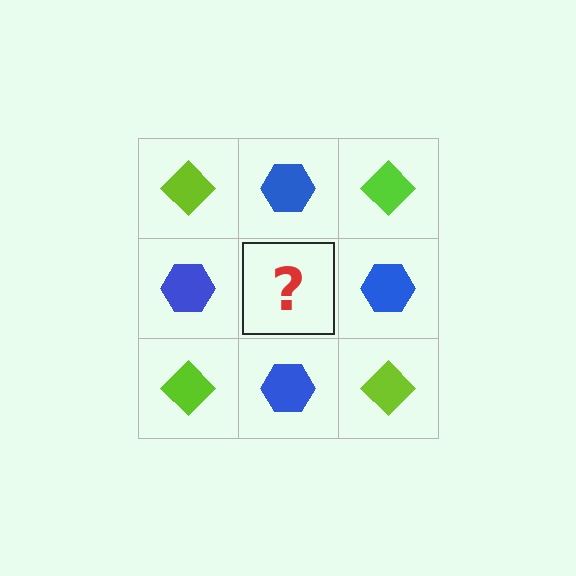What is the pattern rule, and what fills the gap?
The rule is that it alternates lime diamond and blue hexagon in a checkerboard pattern. The gap should be filled with a lime diamond.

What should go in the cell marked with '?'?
The missing cell should contain a lime diamond.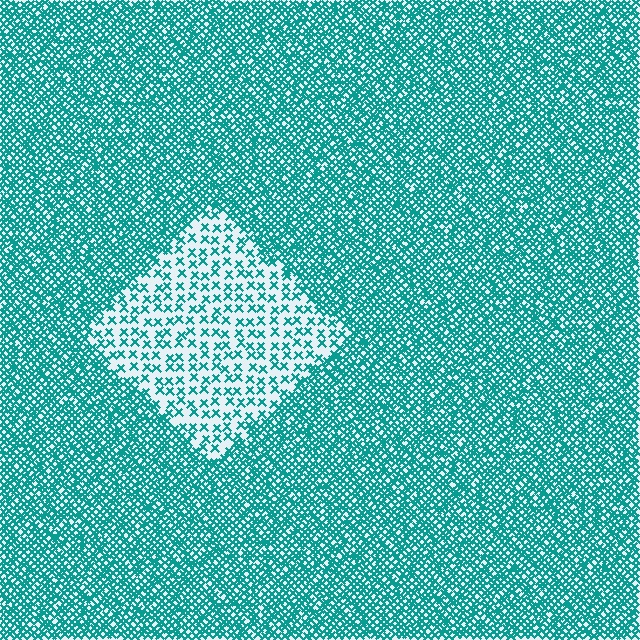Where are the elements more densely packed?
The elements are more densely packed outside the diamond boundary.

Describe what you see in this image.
The image contains small teal elements arranged at two different densities. A diamond-shaped region is visible where the elements are less densely packed than the surrounding area.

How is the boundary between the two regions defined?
The boundary is defined by a change in element density (approximately 2.9x ratio). All elements are the same color, size, and shape.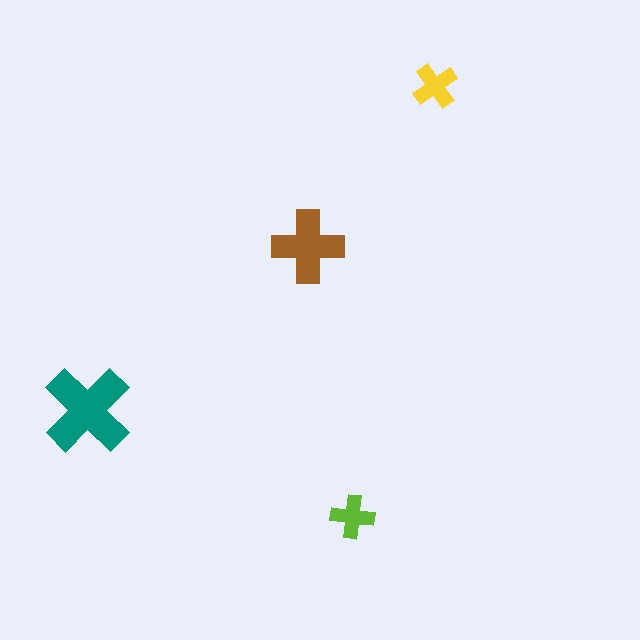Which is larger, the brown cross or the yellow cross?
The brown one.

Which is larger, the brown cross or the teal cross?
The teal one.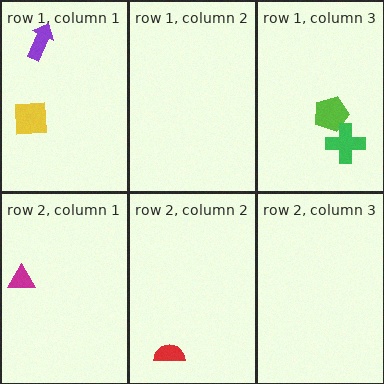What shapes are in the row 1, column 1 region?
The yellow square, the purple arrow.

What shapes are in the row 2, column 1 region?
The magenta triangle.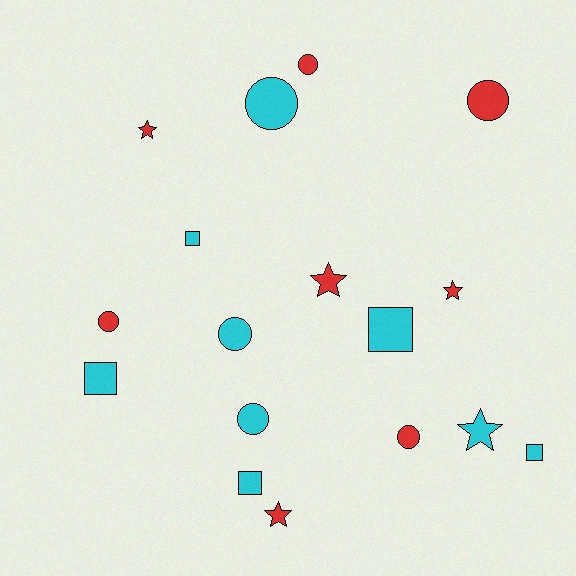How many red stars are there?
There are 4 red stars.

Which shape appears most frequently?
Circle, with 7 objects.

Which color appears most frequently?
Cyan, with 9 objects.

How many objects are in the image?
There are 17 objects.